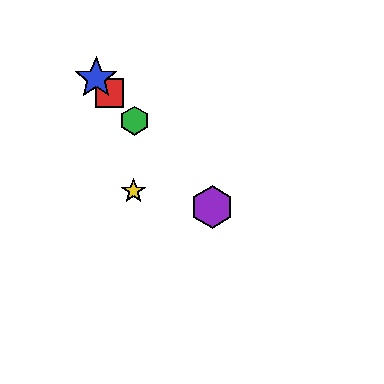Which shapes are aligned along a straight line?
The red square, the blue star, the green hexagon, the purple hexagon are aligned along a straight line.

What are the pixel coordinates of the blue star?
The blue star is at (96, 78).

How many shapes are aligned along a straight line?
4 shapes (the red square, the blue star, the green hexagon, the purple hexagon) are aligned along a straight line.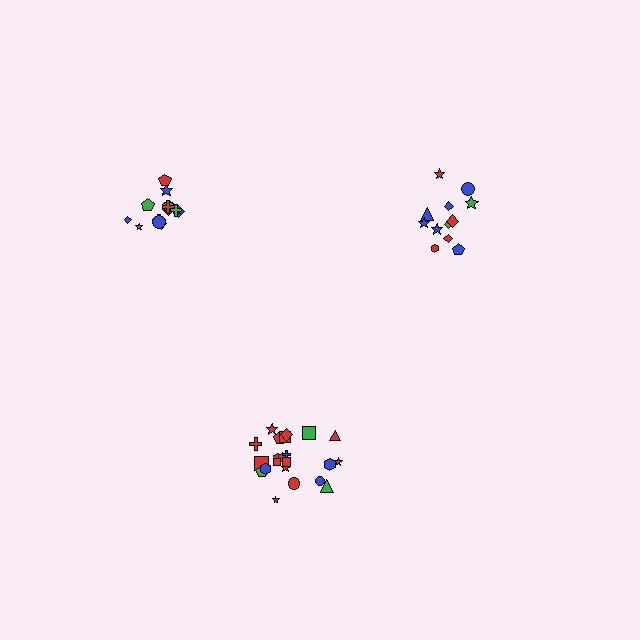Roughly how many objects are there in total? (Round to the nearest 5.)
Roughly 50 objects in total.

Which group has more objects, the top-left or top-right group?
The top-left group.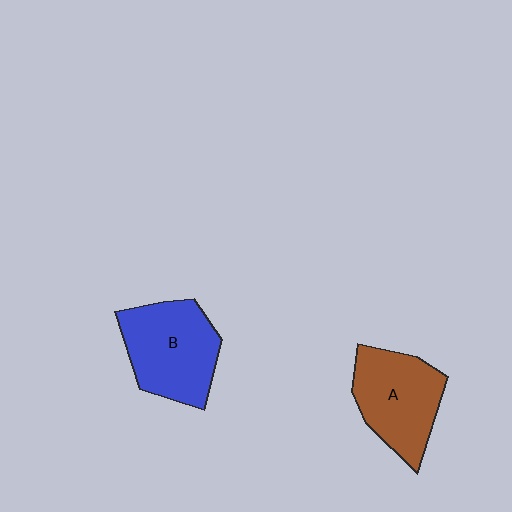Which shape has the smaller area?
Shape A (brown).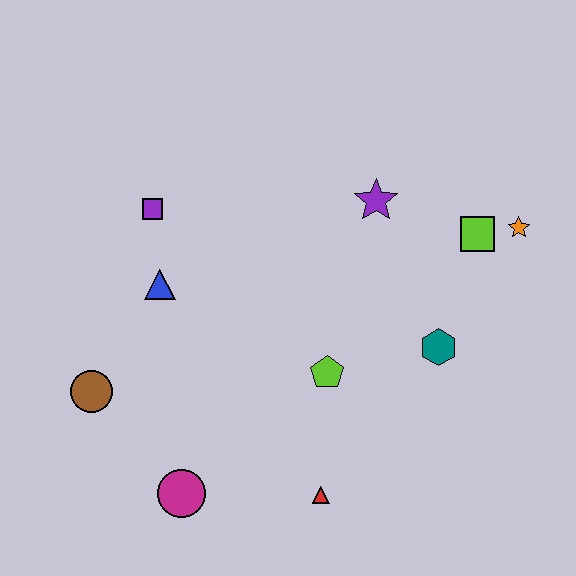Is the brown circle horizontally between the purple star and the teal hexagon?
No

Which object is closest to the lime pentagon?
The teal hexagon is closest to the lime pentagon.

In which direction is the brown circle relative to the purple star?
The brown circle is to the left of the purple star.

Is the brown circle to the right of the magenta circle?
No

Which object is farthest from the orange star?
The brown circle is farthest from the orange star.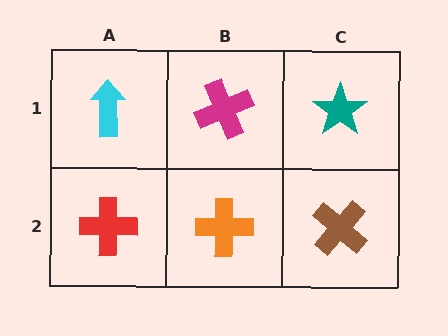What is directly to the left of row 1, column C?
A magenta cross.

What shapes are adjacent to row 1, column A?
A red cross (row 2, column A), a magenta cross (row 1, column B).